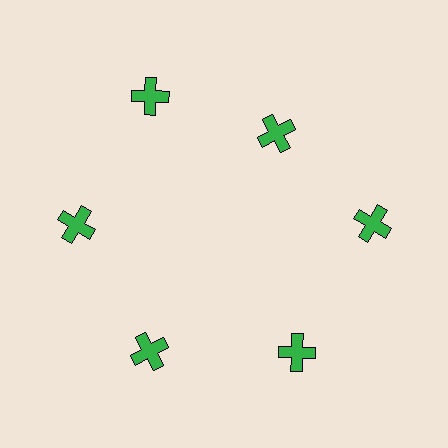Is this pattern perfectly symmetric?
No. The 6 green crosses are arranged in a ring, but one element near the 1 o'clock position is pulled inward toward the center, breaking the 6-fold rotational symmetry.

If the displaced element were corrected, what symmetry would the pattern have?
It would have 6-fold rotational symmetry — the pattern would map onto itself every 60 degrees.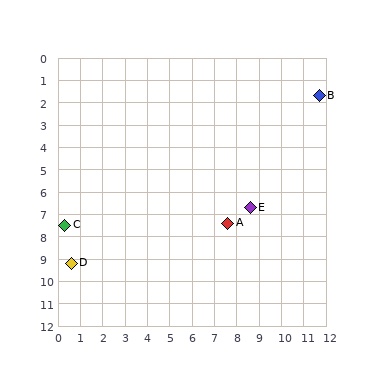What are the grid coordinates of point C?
Point C is at approximately (0.3, 7.5).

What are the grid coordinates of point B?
Point B is at approximately (11.7, 1.7).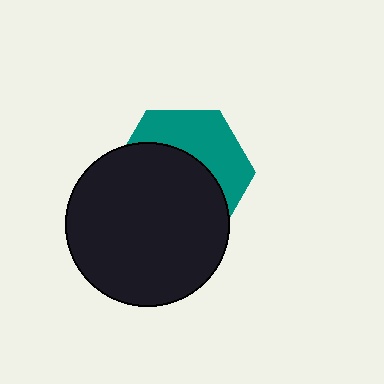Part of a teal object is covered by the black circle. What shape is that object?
It is a hexagon.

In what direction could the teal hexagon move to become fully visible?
The teal hexagon could move up. That would shift it out from behind the black circle entirely.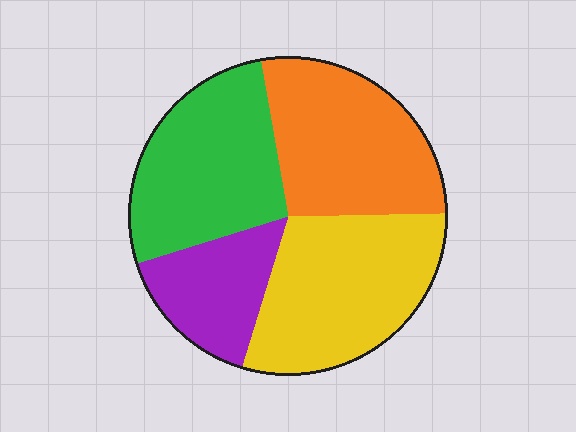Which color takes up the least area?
Purple, at roughly 15%.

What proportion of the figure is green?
Green takes up about one quarter (1/4) of the figure.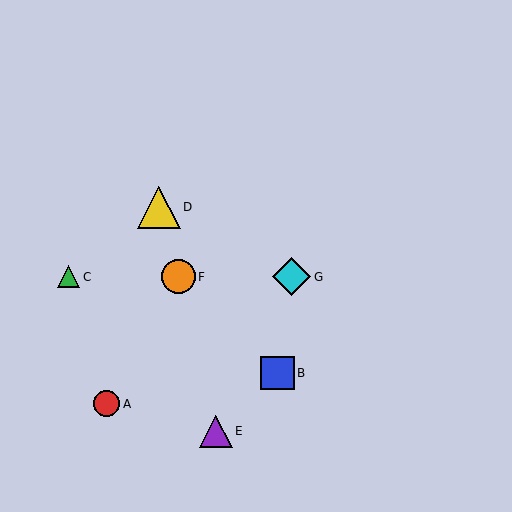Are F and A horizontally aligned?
No, F is at y≈277 and A is at y≈404.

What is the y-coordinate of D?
Object D is at y≈207.